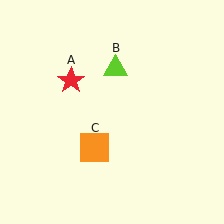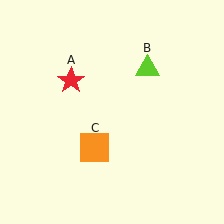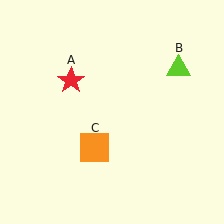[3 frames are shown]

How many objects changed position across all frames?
1 object changed position: lime triangle (object B).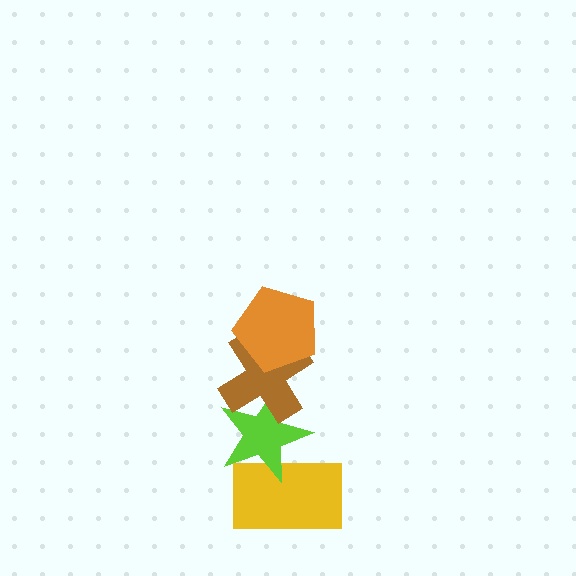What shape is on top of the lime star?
The brown cross is on top of the lime star.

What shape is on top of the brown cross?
The orange pentagon is on top of the brown cross.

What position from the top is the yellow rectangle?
The yellow rectangle is 4th from the top.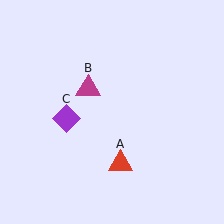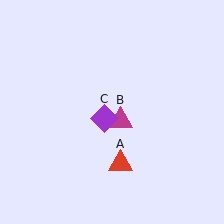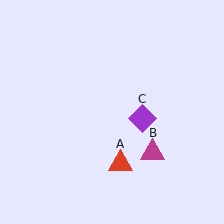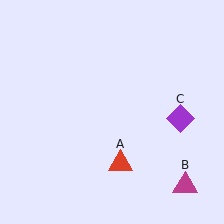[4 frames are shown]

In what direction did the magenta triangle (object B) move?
The magenta triangle (object B) moved down and to the right.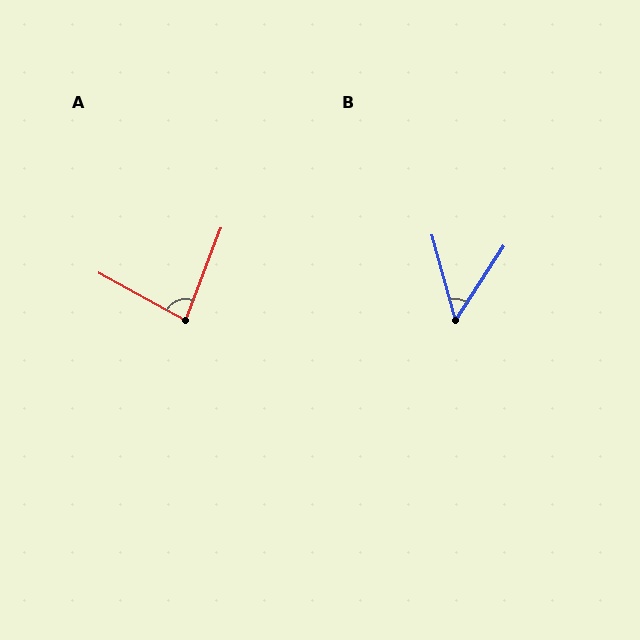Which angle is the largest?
A, at approximately 83 degrees.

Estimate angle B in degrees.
Approximately 48 degrees.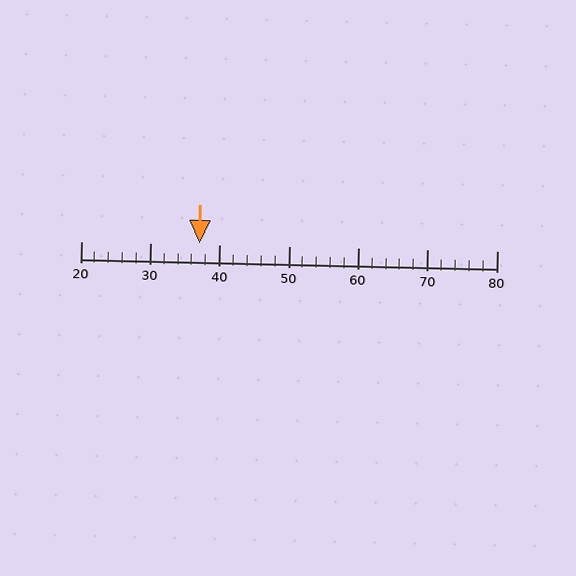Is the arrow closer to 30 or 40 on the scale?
The arrow is closer to 40.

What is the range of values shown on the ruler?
The ruler shows values from 20 to 80.